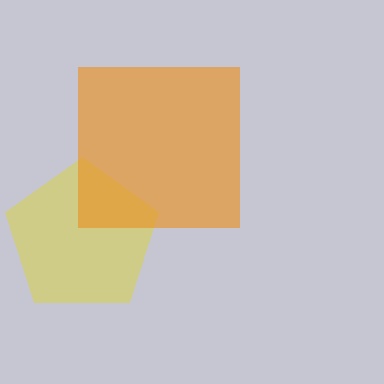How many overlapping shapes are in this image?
There are 2 overlapping shapes in the image.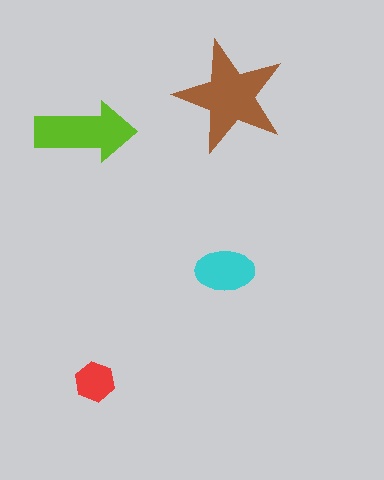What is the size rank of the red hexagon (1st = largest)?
4th.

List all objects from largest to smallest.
The brown star, the lime arrow, the cyan ellipse, the red hexagon.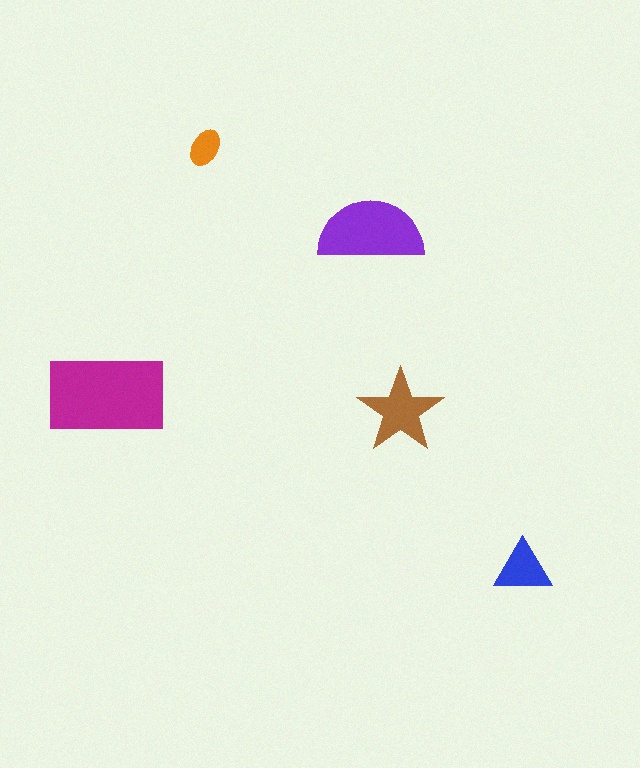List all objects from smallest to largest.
The orange ellipse, the blue triangle, the brown star, the purple semicircle, the magenta rectangle.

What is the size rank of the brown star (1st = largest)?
3rd.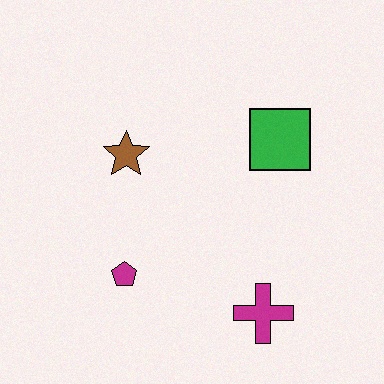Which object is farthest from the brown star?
The magenta cross is farthest from the brown star.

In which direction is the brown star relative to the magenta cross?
The brown star is above the magenta cross.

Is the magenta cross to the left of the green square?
Yes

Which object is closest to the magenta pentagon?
The brown star is closest to the magenta pentagon.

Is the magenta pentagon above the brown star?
No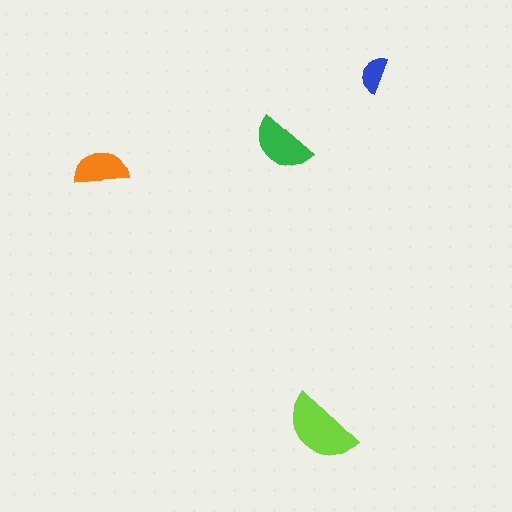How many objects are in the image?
There are 4 objects in the image.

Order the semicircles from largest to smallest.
the lime one, the green one, the orange one, the blue one.